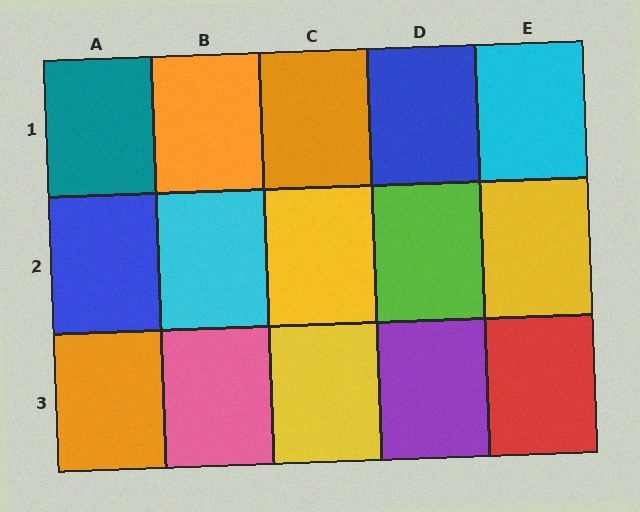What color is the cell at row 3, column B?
Pink.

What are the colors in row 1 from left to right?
Teal, orange, orange, blue, cyan.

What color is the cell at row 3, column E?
Red.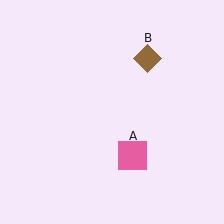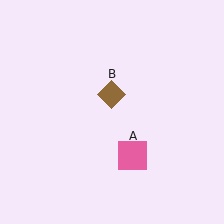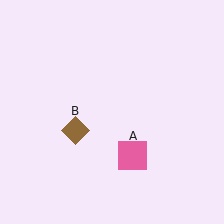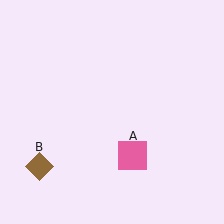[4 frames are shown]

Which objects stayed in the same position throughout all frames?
Pink square (object A) remained stationary.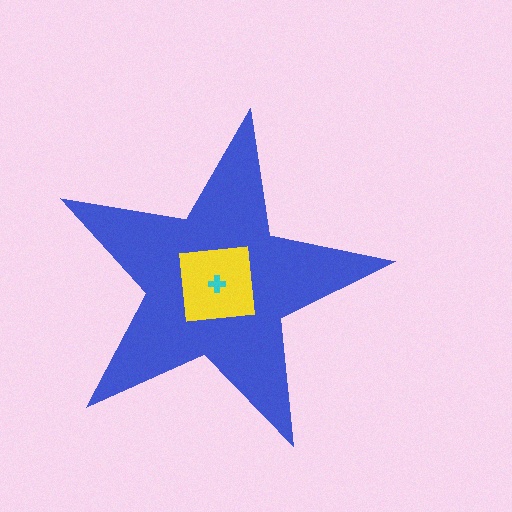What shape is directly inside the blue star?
The yellow square.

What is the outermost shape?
The blue star.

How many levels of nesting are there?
3.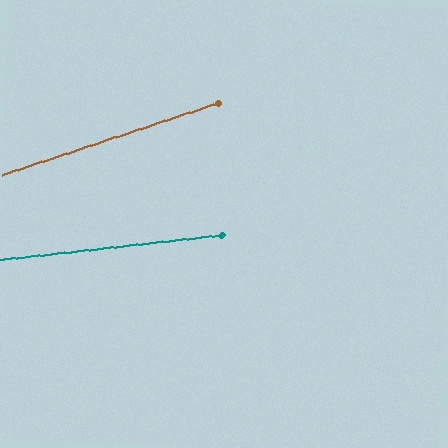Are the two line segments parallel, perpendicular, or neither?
Neither parallel nor perpendicular — they differ by about 12°.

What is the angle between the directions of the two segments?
Approximately 12 degrees.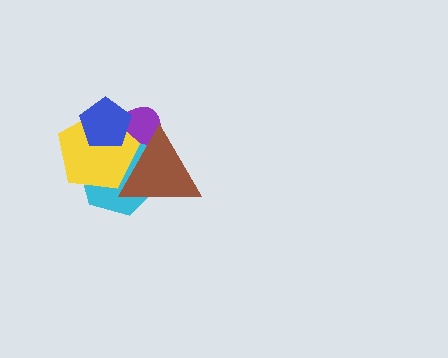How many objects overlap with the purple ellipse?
4 objects overlap with the purple ellipse.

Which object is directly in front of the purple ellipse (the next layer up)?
The cyan hexagon is directly in front of the purple ellipse.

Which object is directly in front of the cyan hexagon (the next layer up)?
The yellow pentagon is directly in front of the cyan hexagon.